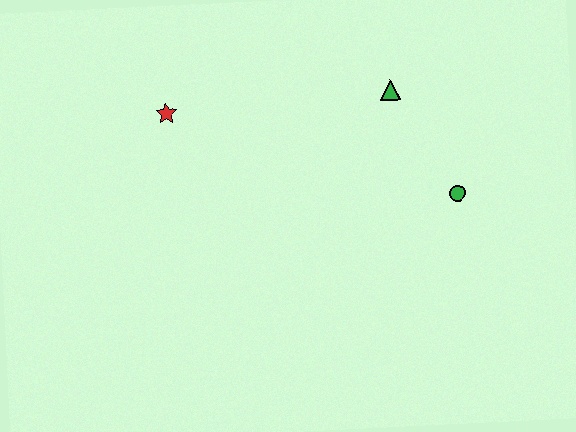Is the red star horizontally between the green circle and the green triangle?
No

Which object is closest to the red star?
The green triangle is closest to the red star.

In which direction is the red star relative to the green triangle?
The red star is to the left of the green triangle.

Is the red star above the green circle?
Yes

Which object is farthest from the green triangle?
The red star is farthest from the green triangle.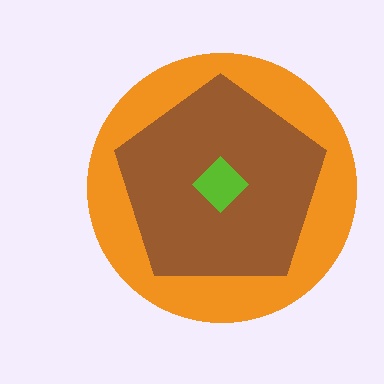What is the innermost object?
The lime diamond.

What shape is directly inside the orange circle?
The brown pentagon.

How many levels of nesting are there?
3.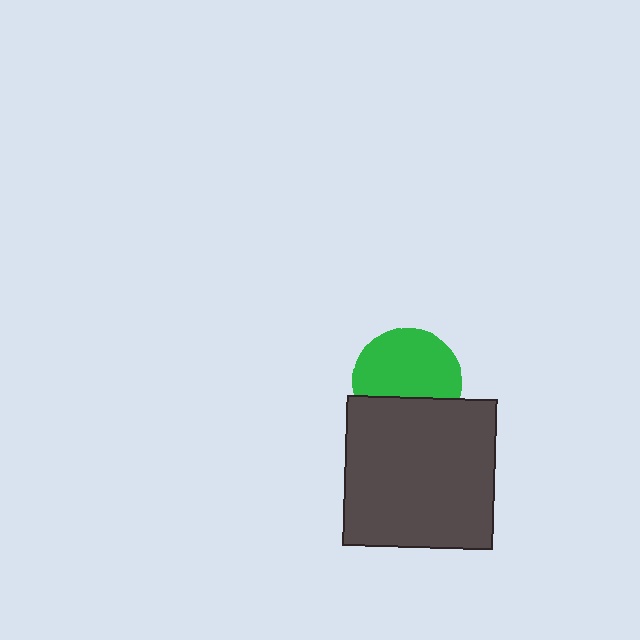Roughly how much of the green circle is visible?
Most of it is visible (roughly 66%).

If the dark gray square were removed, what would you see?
You would see the complete green circle.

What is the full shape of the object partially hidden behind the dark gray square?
The partially hidden object is a green circle.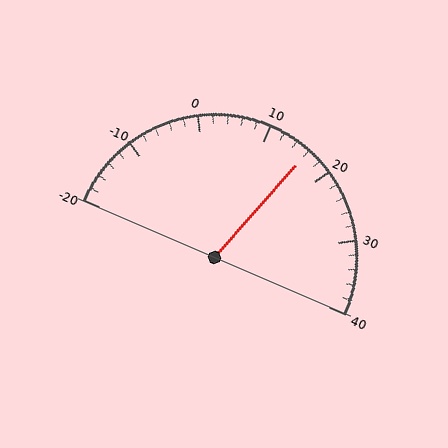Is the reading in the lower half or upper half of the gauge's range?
The reading is in the upper half of the range (-20 to 40).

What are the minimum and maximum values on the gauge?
The gauge ranges from -20 to 40.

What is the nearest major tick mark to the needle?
The nearest major tick mark is 20.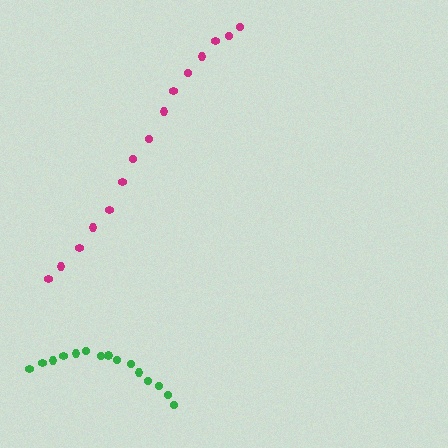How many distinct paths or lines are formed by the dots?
There are 2 distinct paths.